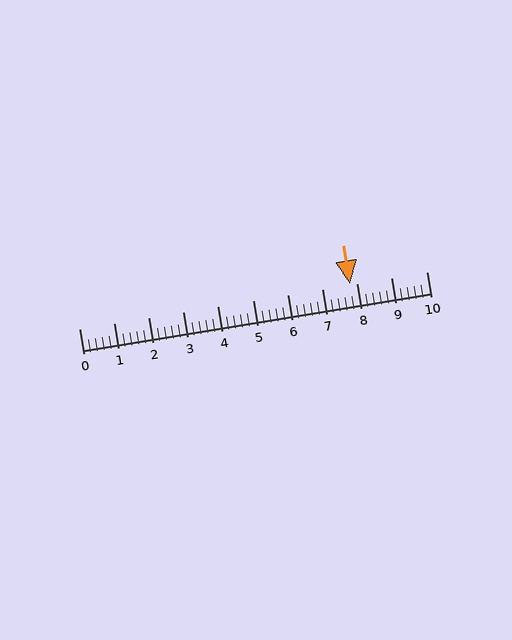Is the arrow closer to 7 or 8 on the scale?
The arrow is closer to 8.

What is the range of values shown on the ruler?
The ruler shows values from 0 to 10.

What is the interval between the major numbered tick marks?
The major tick marks are spaced 1 units apart.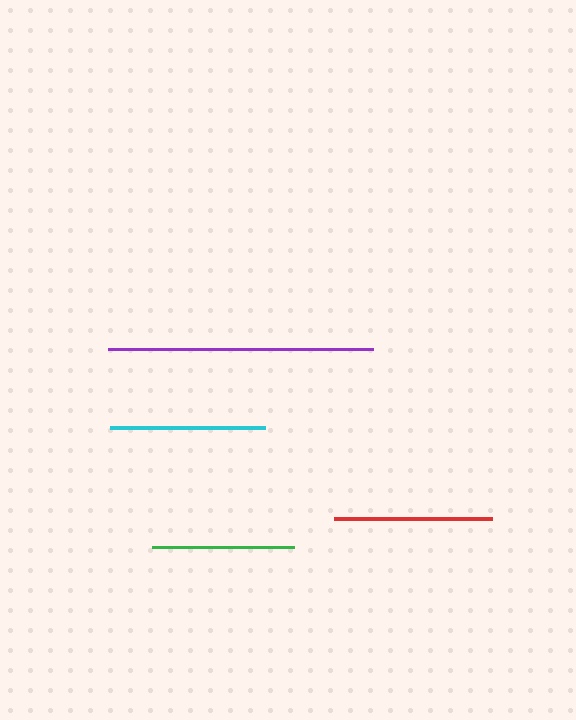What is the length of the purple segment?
The purple segment is approximately 265 pixels long.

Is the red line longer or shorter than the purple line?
The purple line is longer than the red line.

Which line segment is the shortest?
The green line is the shortest at approximately 142 pixels.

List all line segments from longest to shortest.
From longest to shortest: purple, red, cyan, green.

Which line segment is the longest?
The purple line is the longest at approximately 265 pixels.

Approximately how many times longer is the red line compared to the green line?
The red line is approximately 1.1 times the length of the green line.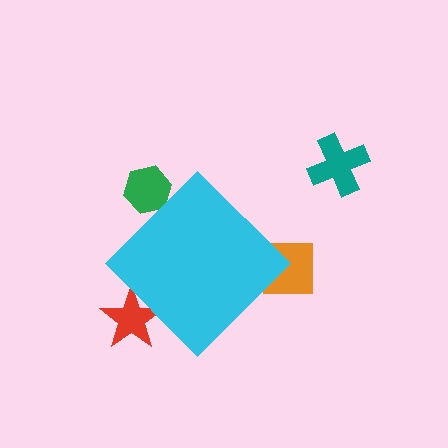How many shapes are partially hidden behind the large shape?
3 shapes are partially hidden.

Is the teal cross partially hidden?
No, the teal cross is fully visible.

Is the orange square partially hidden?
Yes, the orange square is partially hidden behind the cyan diamond.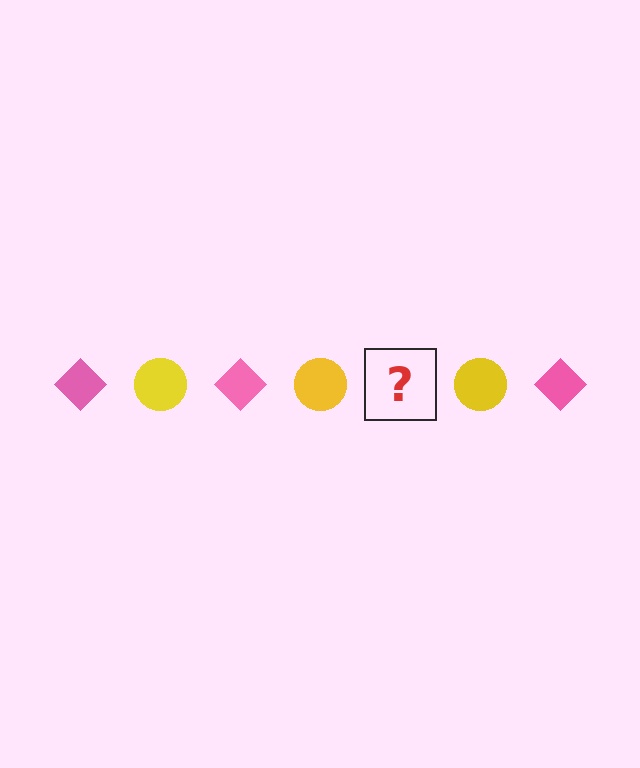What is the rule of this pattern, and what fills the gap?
The rule is that the pattern alternates between pink diamond and yellow circle. The gap should be filled with a pink diamond.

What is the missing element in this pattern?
The missing element is a pink diamond.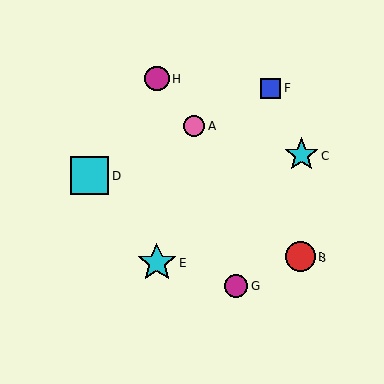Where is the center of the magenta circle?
The center of the magenta circle is at (236, 286).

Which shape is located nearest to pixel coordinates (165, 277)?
The cyan star (labeled E) at (157, 262) is nearest to that location.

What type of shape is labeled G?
Shape G is a magenta circle.